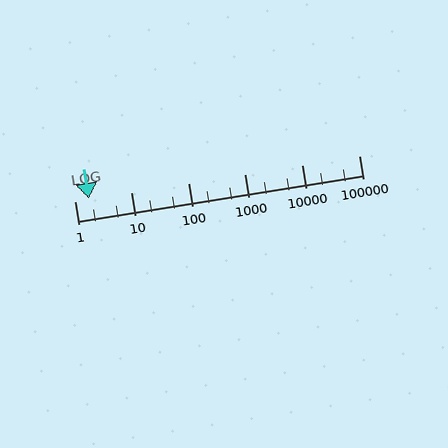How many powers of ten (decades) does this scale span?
The scale spans 5 decades, from 1 to 100000.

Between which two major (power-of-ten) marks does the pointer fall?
The pointer is between 1 and 10.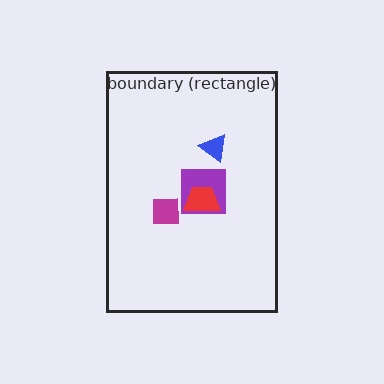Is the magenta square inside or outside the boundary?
Inside.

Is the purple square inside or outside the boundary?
Inside.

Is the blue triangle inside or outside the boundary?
Inside.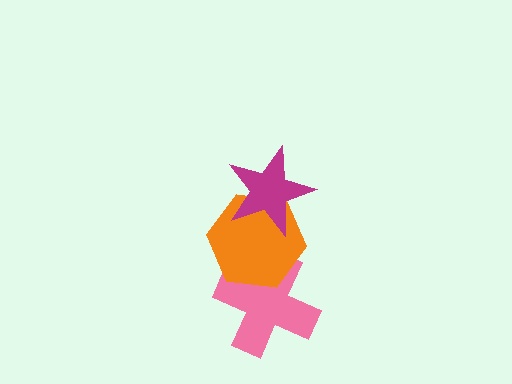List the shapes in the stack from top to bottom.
From top to bottom: the magenta star, the orange hexagon, the pink cross.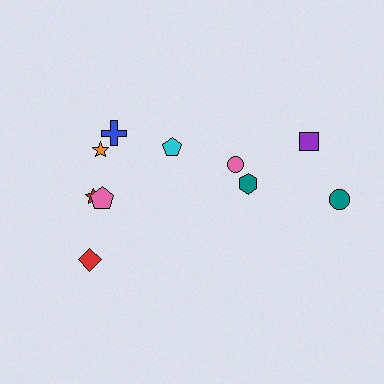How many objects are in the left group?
There are 6 objects.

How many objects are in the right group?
There are 4 objects.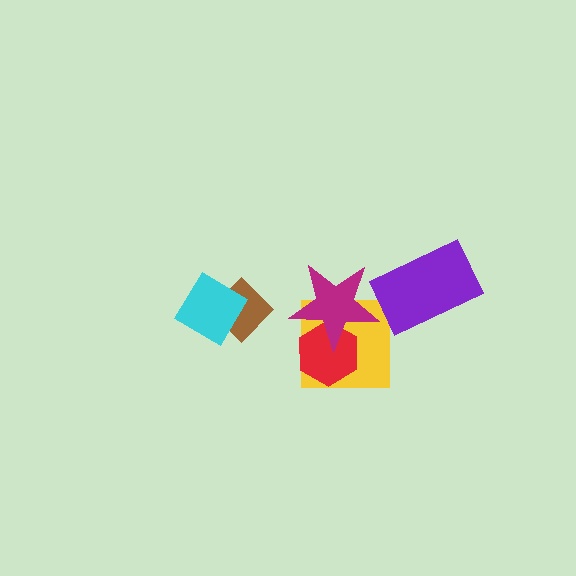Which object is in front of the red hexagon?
The magenta star is in front of the red hexagon.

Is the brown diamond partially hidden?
Yes, it is partially covered by another shape.